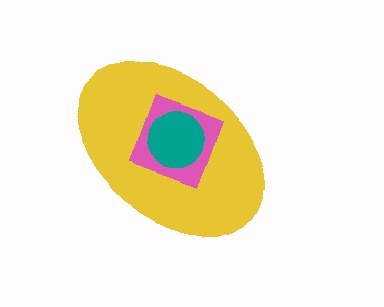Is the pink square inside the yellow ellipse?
Yes.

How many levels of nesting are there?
3.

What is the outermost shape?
The yellow ellipse.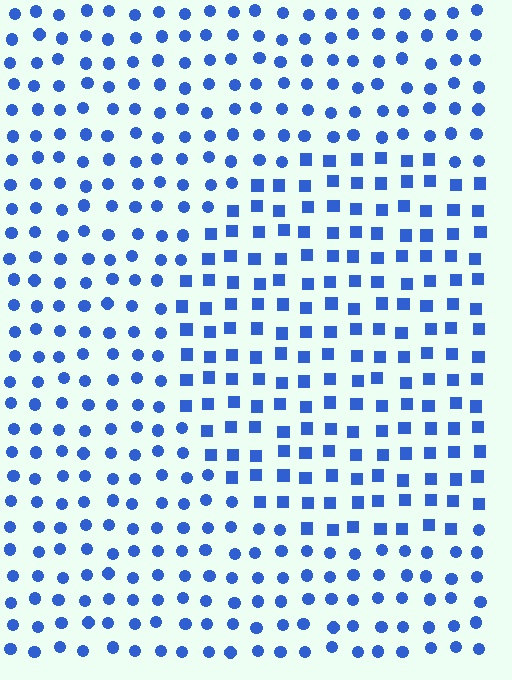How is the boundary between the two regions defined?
The boundary is defined by a change in element shape: squares inside vs. circles outside. All elements share the same color and spacing.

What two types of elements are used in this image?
The image uses squares inside the circle region and circles outside it.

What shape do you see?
I see a circle.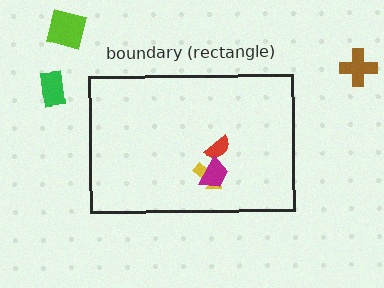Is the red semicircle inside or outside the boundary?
Inside.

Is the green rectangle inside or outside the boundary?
Outside.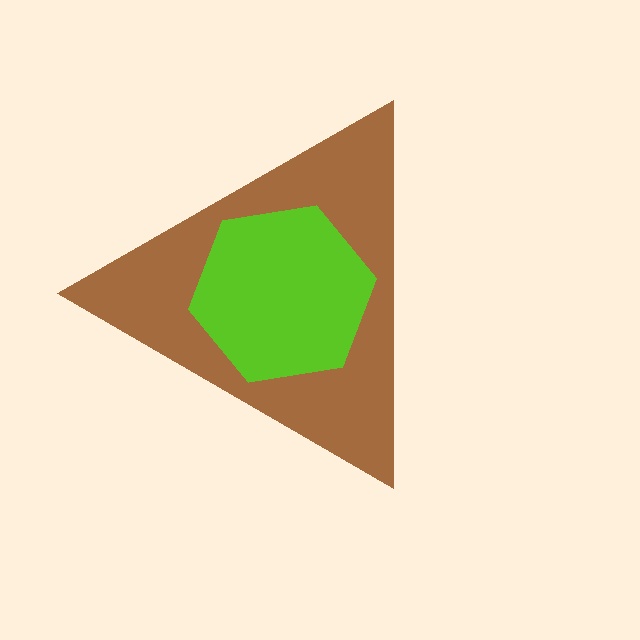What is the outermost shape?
The brown triangle.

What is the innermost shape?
The lime hexagon.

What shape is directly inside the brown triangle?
The lime hexagon.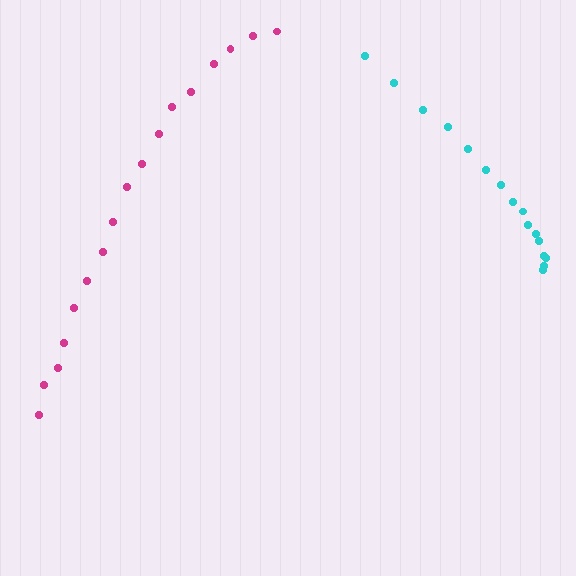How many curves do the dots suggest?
There are 2 distinct paths.